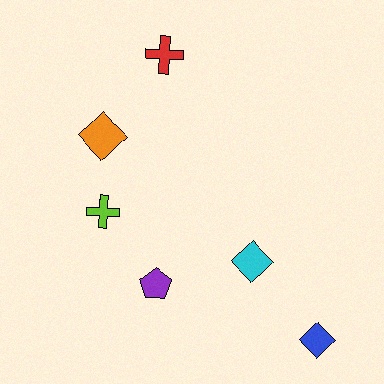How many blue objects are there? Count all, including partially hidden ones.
There is 1 blue object.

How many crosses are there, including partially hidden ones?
There are 2 crosses.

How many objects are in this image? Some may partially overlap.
There are 6 objects.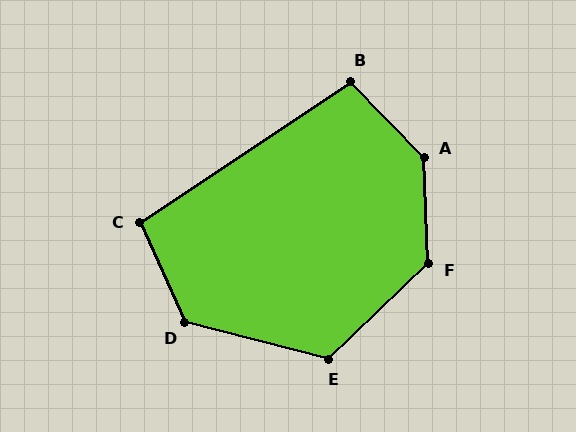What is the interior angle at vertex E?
Approximately 122 degrees (obtuse).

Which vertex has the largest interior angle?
A, at approximately 138 degrees.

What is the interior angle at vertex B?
Approximately 100 degrees (obtuse).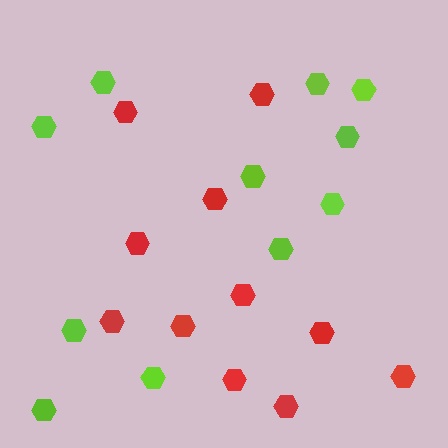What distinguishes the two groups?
There are 2 groups: one group of lime hexagons (11) and one group of red hexagons (11).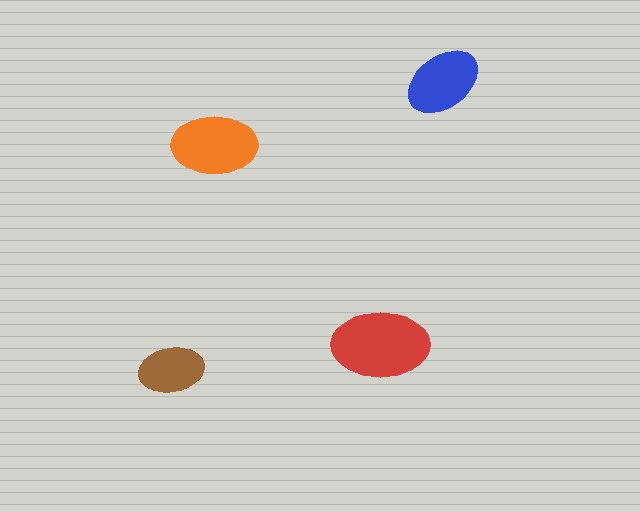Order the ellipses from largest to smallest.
the red one, the orange one, the blue one, the brown one.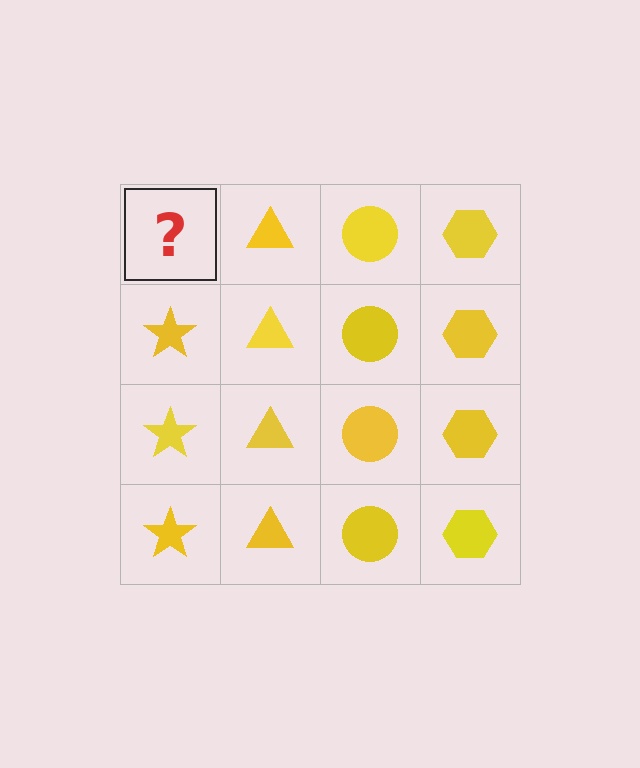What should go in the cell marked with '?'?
The missing cell should contain a yellow star.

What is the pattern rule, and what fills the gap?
The rule is that each column has a consistent shape. The gap should be filled with a yellow star.